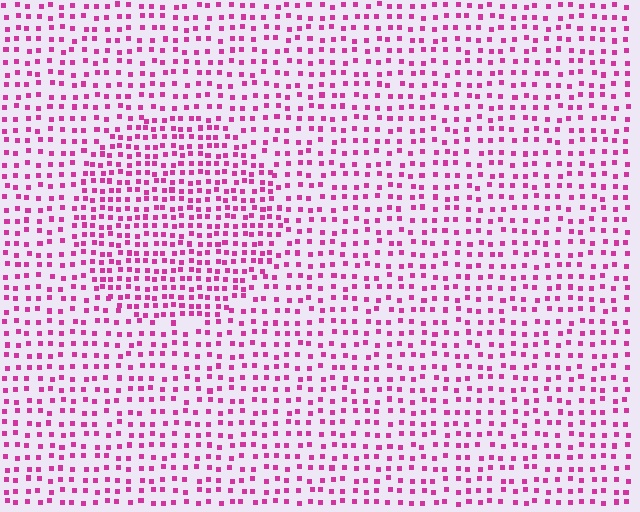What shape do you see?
I see a circle.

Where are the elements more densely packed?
The elements are more densely packed inside the circle boundary.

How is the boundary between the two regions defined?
The boundary is defined by a change in element density (approximately 1.6x ratio). All elements are the same color, size, and shape.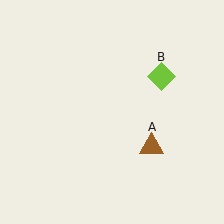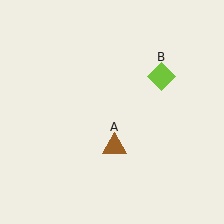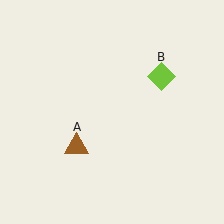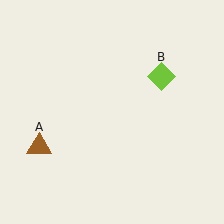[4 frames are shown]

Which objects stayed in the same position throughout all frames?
Lime diamond (object B) remained stationary.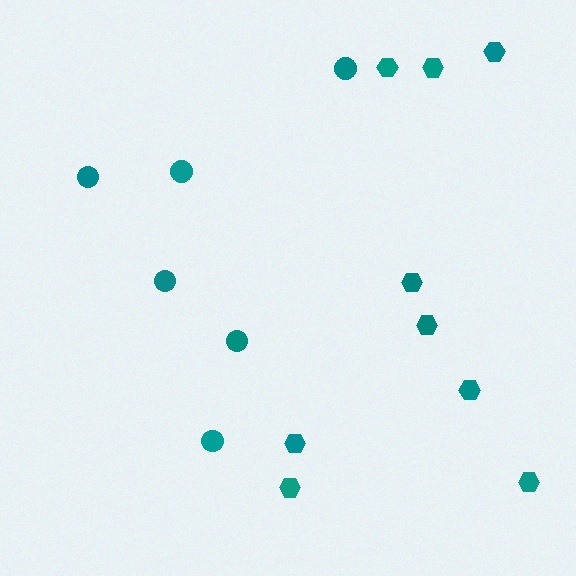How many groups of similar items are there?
There are 2 groups: one group of hexagons (9) and one group of circles (6).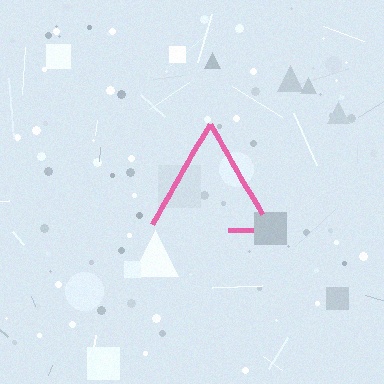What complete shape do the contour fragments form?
The contour fragments form a triangle.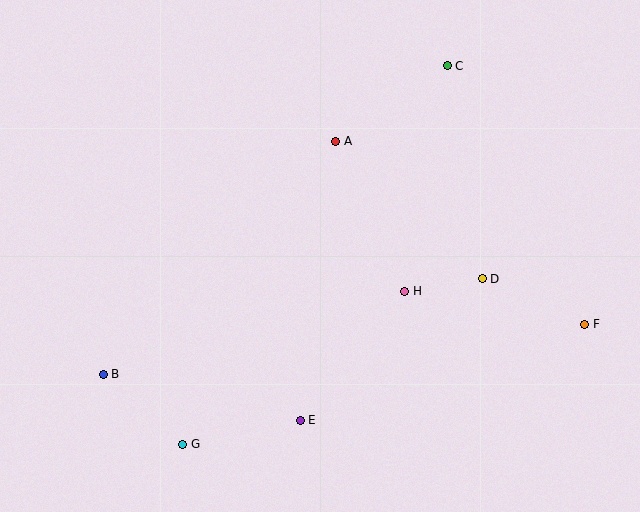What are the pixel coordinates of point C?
Point C is at (447, 66).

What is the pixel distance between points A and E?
The distance between A and E is 282 pixels.